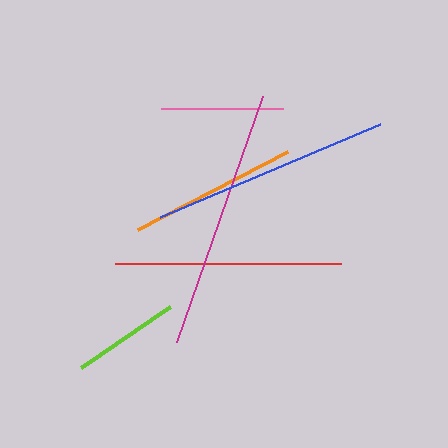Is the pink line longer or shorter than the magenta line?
The magenta line is longer than the pink line.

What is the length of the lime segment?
The lime segment is approximately 108 pixels long.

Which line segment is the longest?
The magenta line is the longest at approximately 260 pixels.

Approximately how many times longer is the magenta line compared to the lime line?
The magenta line is approximately 2.4 times the length of the lime line.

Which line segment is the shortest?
The lime line is the shortest at approximately 108 pixels.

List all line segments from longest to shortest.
From longest to shortest: magenta, blue, red, orange, pink, lime.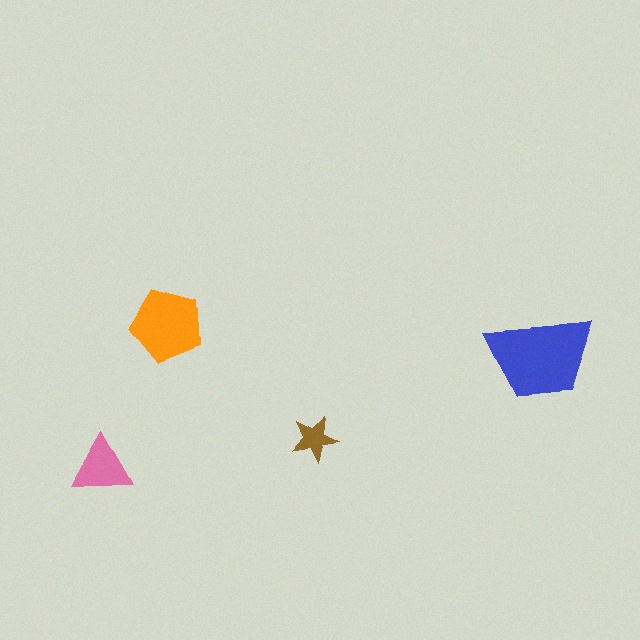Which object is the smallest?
The brown star.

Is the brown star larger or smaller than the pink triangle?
Smaller.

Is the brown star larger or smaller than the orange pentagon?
Smaller.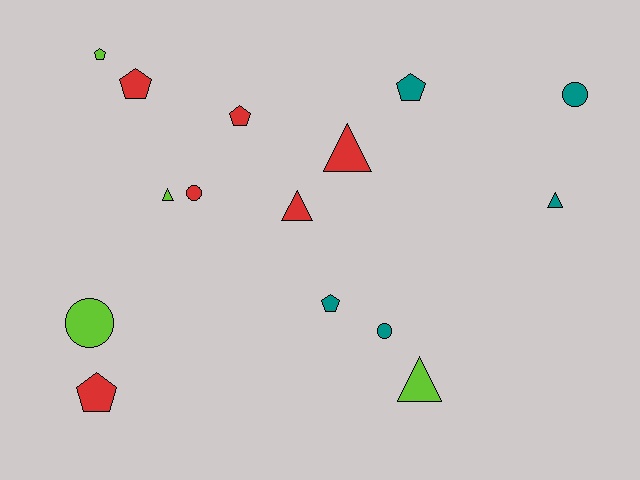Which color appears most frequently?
Red, with 6 objects.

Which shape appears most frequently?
Pentagon, with 6 objects.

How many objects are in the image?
There are 15 objects.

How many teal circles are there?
There are 2 teal circles.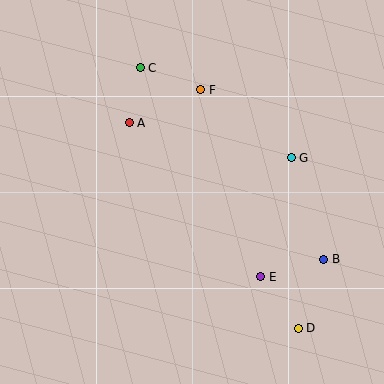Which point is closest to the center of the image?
Point A at (129, 123) is closest to the center.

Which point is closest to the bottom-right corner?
Point D is closest to the bottom-right corner.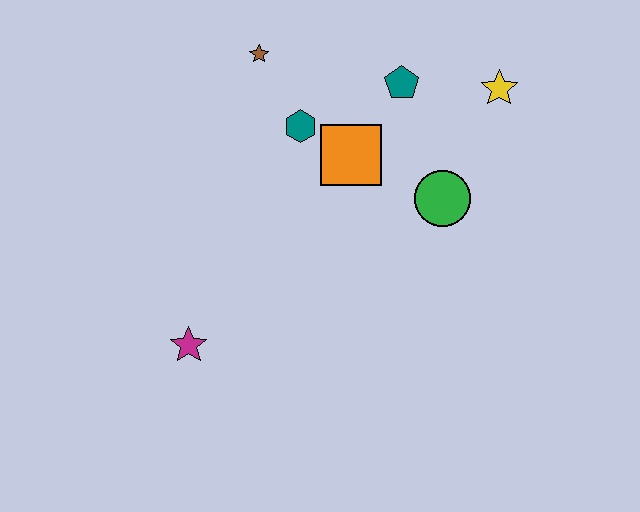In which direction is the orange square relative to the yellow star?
The orange square is to the left of the yellow star.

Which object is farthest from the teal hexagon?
The magenta star is farthest from the teal hexagon.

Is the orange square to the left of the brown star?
No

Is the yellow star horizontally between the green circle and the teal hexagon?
No